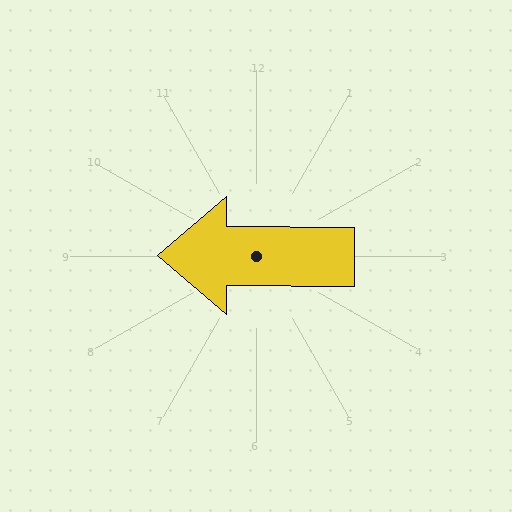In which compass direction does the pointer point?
West.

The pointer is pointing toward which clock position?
Roughly 9 o'clock.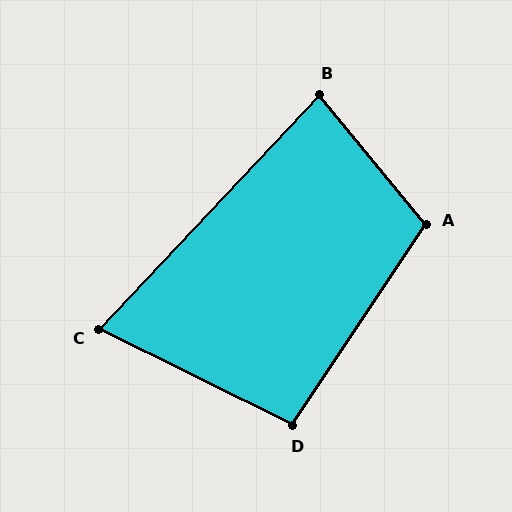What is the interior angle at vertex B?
Approximately 83 degrees (acute).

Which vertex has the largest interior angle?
A, at approximately 107 degrees.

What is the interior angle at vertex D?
Approximately 97 degrees (obtuse).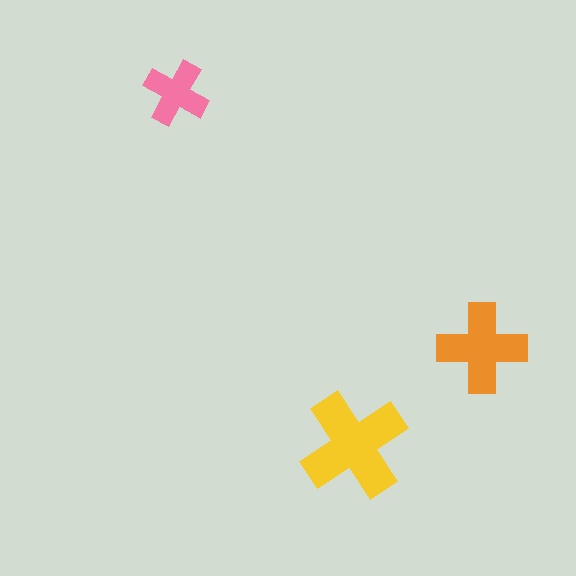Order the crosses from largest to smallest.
the yellow one, the orange one, the pink one.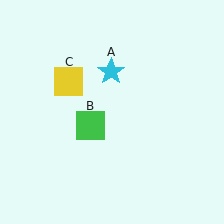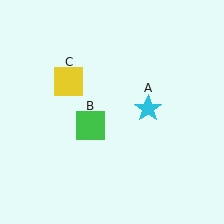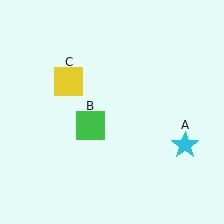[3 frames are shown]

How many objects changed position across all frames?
1 object changed position: cyan star (object A).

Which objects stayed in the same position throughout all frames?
Green square (object B) and yellow square (object C) remained stationary.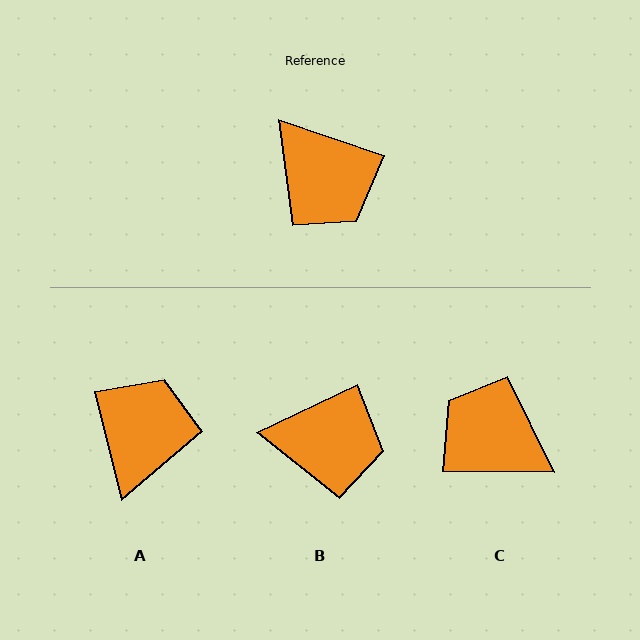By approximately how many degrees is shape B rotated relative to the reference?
Approximately 44 degrees counter-clockwise.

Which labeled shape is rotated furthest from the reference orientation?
C, about 161 degrees away.